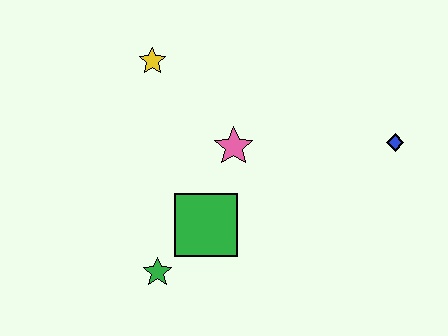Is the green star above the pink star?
No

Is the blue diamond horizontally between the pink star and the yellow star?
No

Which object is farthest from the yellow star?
The blue diamond is farthest from the yellow star.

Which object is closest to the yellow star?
The pink star is closest to the yellow star.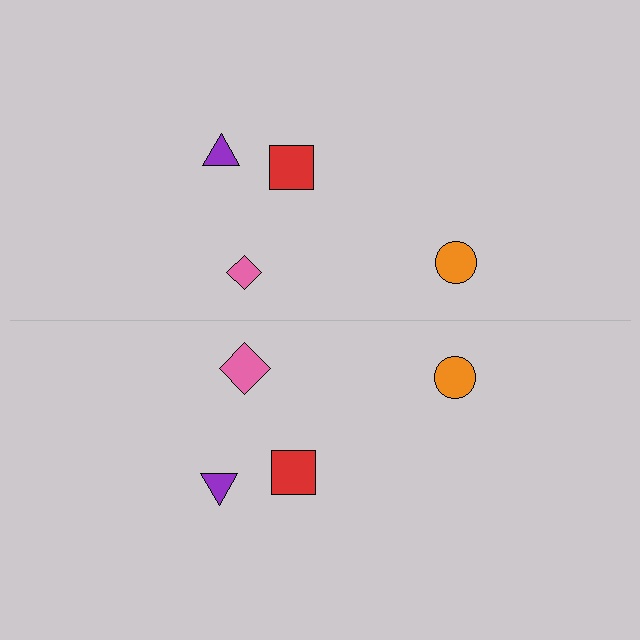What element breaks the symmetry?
The pink diamond on the bottom side has a different size than its mirror counterpart.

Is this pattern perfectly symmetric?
No, the pattern is not perfectly symmetric. The pink diamond on the bottom side has a different size than its mirror counterpart.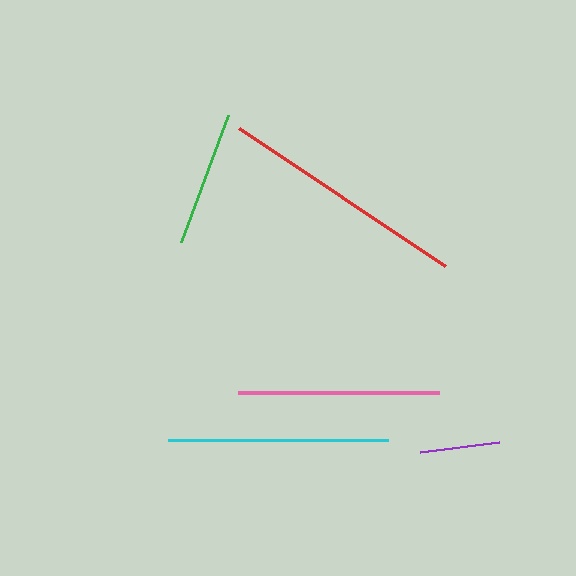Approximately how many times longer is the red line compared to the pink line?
The red line is approximately 1.2 times the length of the pink line.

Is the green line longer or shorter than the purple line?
The green line is longer than the purple line.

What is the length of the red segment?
The red segment is approximately 248 pixels long.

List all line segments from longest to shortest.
From longest to shortest: red, cyan, pink, green, purple.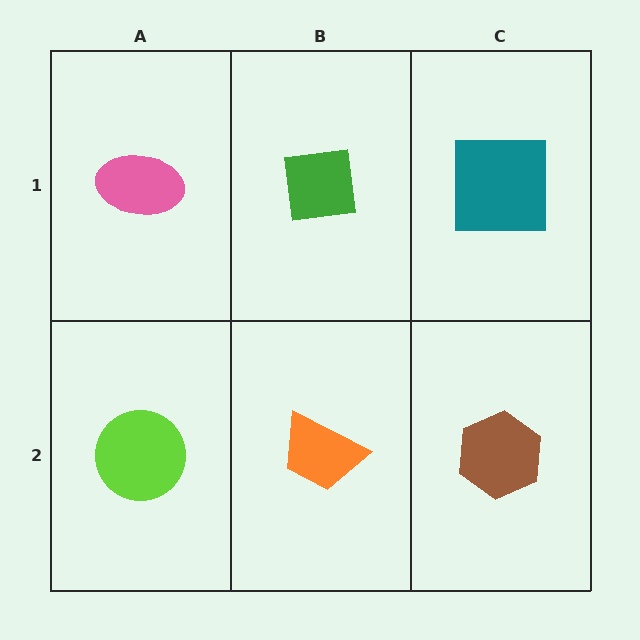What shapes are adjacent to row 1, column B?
An orange trapezoid (row 2, column B), a pink ellipse (row 1, column A), a teal square (row 1, column C).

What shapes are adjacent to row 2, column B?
A green square (row 1, column B), a lime circle (row 2, column A), a brown hexagon (row 2, column C).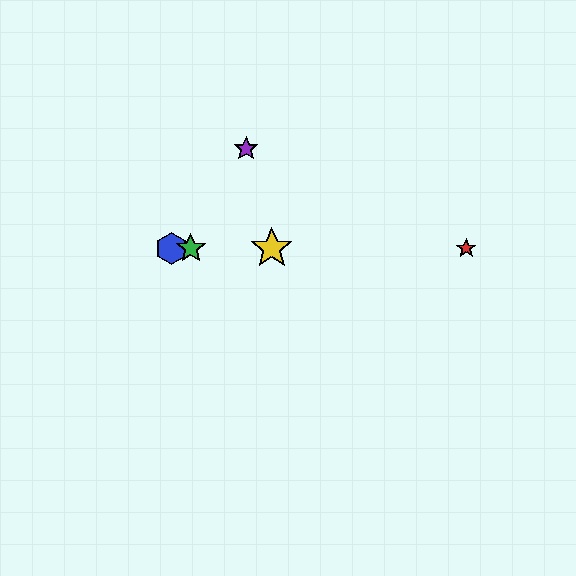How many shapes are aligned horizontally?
4 shapes (the red star, the blue hexagon, the green star, the yellow star) are aligned horizontally.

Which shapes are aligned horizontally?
The red star, the blue hexagon, the green star, the yellow star are aligned horizontally.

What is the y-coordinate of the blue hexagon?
The blue hexagon is at y≈248.